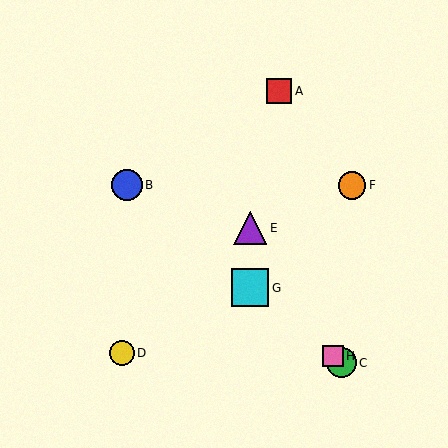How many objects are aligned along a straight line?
4 objects (B, C, G, H) are aligned along a straight line.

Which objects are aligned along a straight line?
Objects B, C, G, H are aligned along a straight line.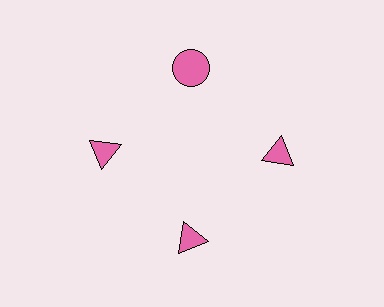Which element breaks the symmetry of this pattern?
The pink circle at roughly the 12 o'clock position breaks the symmetry. All other shapes are pink triangles.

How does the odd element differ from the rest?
It has a different shape: circle instead of triangle.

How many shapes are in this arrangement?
There are 4 shapes arranged in a ring pattern.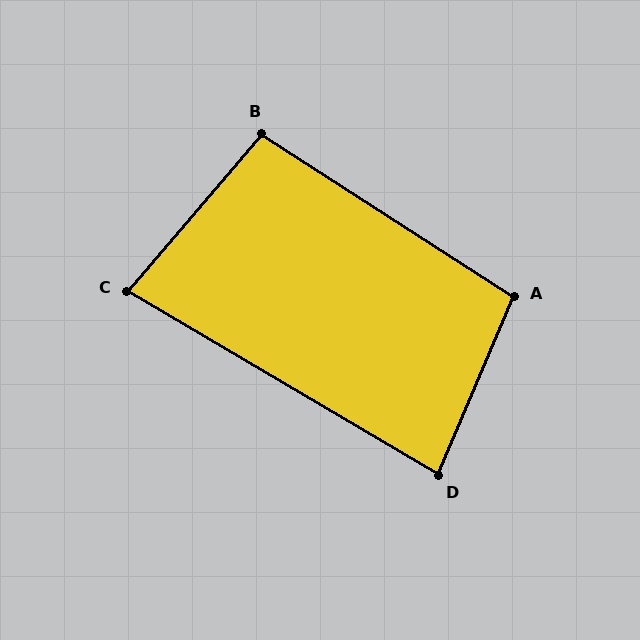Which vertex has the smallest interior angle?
C, at approximately 80 degrees.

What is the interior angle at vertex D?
Approximately 82 degrees (acute).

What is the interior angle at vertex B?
Approximately 98 degrees (obtuse).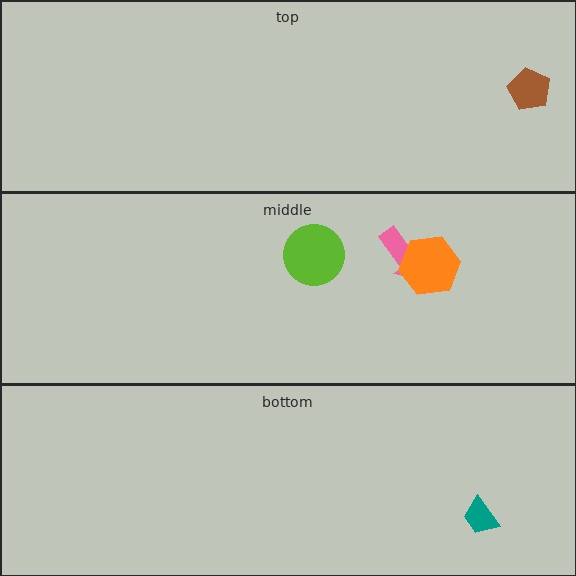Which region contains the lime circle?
The middle region.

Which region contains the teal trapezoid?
The bottom region.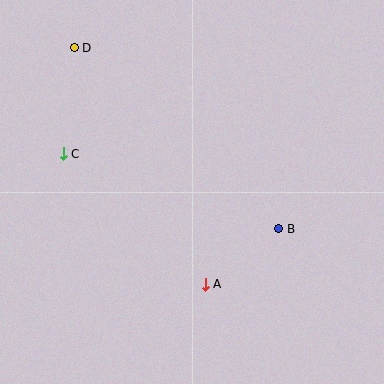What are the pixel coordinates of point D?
Point D is at (74, 48).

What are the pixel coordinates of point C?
Point C is at (63, 154).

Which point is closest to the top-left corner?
Point D is closest to the top-left corner.